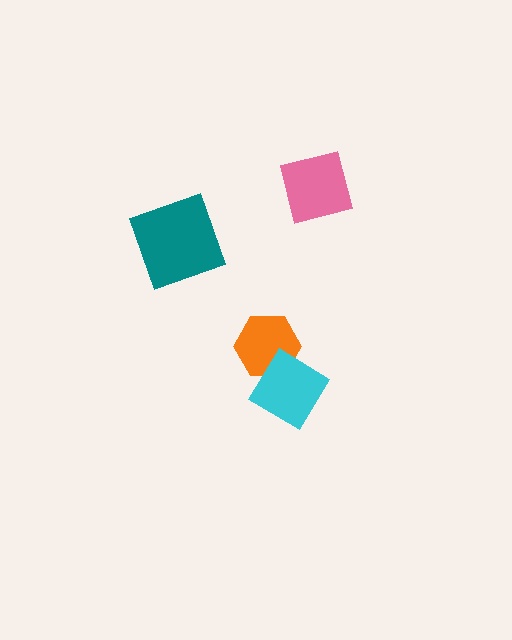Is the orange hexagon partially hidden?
Yes, it is partially covered by another shape.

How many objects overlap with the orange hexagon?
1 object overlaps with the orange hexagon.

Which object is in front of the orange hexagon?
The cyan diamond is in front of the orange hexagon.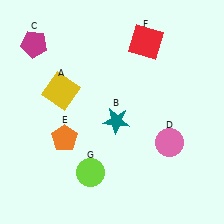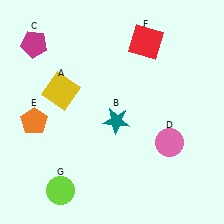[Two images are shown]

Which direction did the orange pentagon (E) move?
The orange pentagon (E) moved left.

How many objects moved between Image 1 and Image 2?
2 objects moved between the two images.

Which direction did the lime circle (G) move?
The lime circle (G) moved left.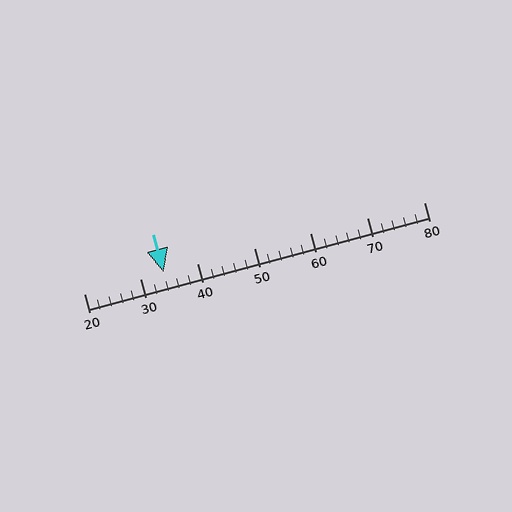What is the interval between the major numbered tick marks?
The major tick marks are spaced 10 units apart.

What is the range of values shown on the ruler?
The ruler shows values from 20 to 80.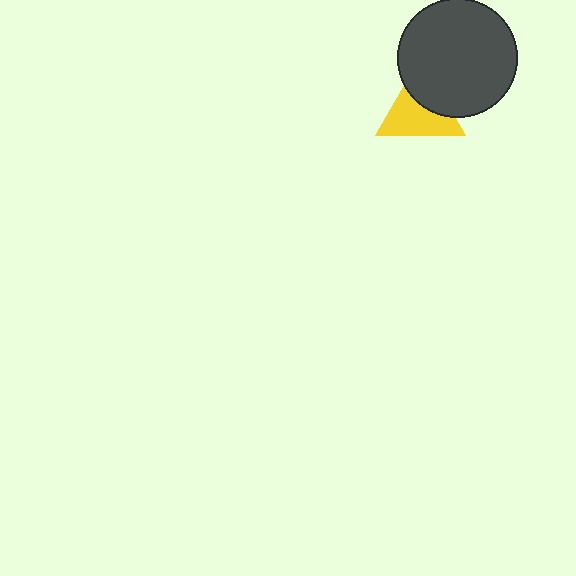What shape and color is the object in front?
The object in front is a dark gray circle.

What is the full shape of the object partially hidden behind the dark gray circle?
The partially hidden object is a yellow triangle.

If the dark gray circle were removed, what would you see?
You would see the complete yellow triangle.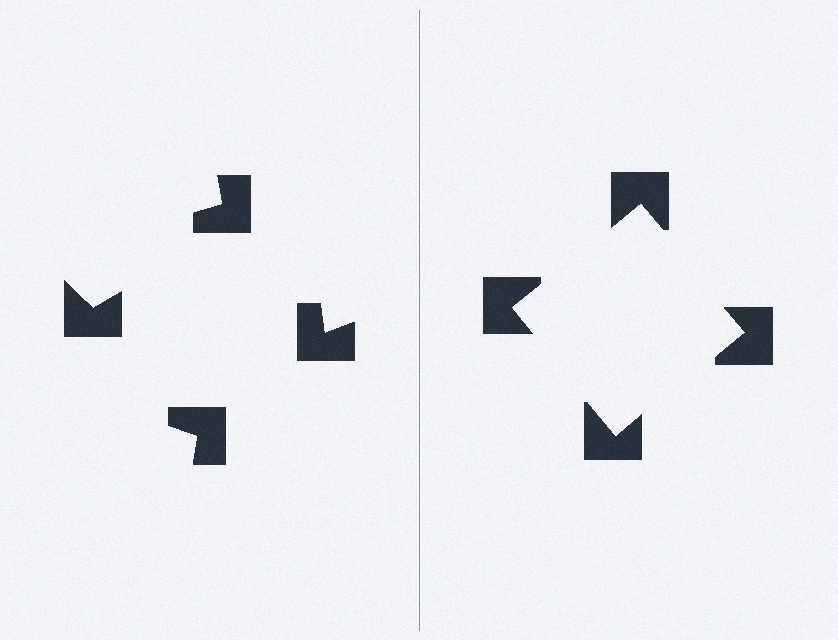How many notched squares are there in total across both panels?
8 — 4 on each side.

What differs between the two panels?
The notched squares are positioned identically on both sides; only the wedge orientations differ. On the right they align to a square; on the left they are misaligned.